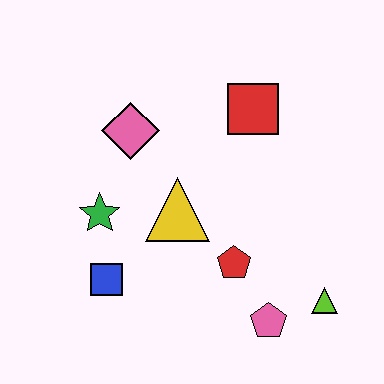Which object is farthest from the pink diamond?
The lime triangle is farthest from the pink diamond.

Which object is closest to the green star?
The blue square is closest to the green star.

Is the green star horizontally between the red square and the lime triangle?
No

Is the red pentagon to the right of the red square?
No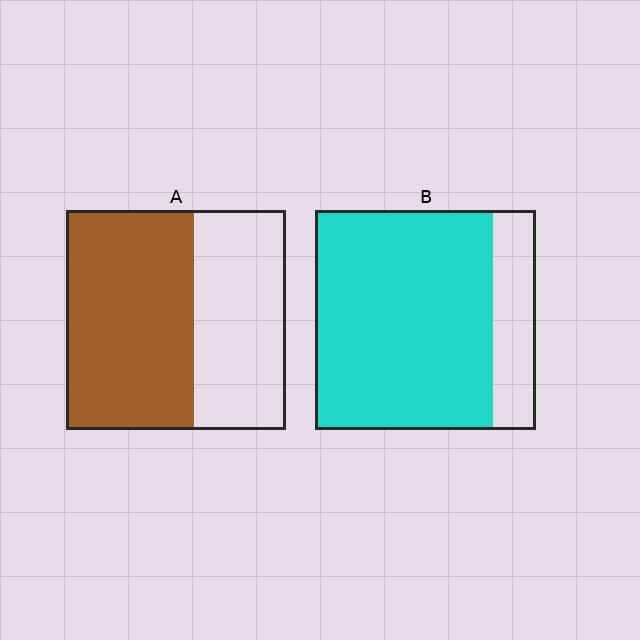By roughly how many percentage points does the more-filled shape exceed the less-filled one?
By roughly 20 percentage points (B over A).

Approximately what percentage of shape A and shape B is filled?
A is approximately 60% and B is approximately 80%.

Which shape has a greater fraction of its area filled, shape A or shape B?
Shape B.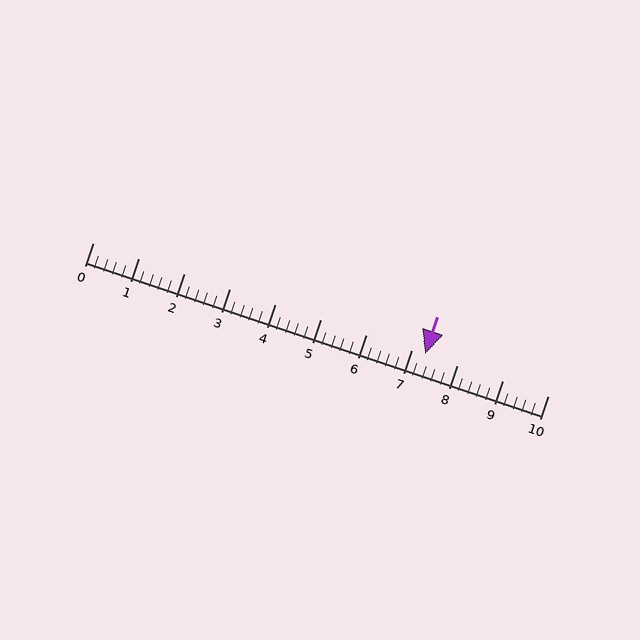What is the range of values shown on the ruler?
The ruler shows values from 0 to 10.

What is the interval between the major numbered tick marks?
The major tick marks are spaced 1 units apart.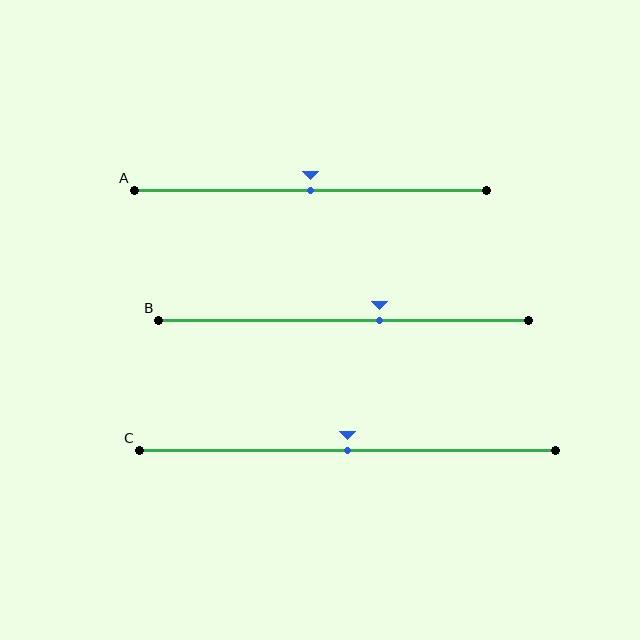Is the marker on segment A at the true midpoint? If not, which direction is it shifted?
Yes, the marker on segment A is at the true midpoint.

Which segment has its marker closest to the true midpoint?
Segment A has its marker closest to the true midpoint.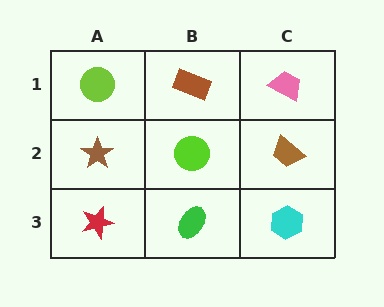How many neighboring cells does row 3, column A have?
2.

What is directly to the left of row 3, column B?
A red star.